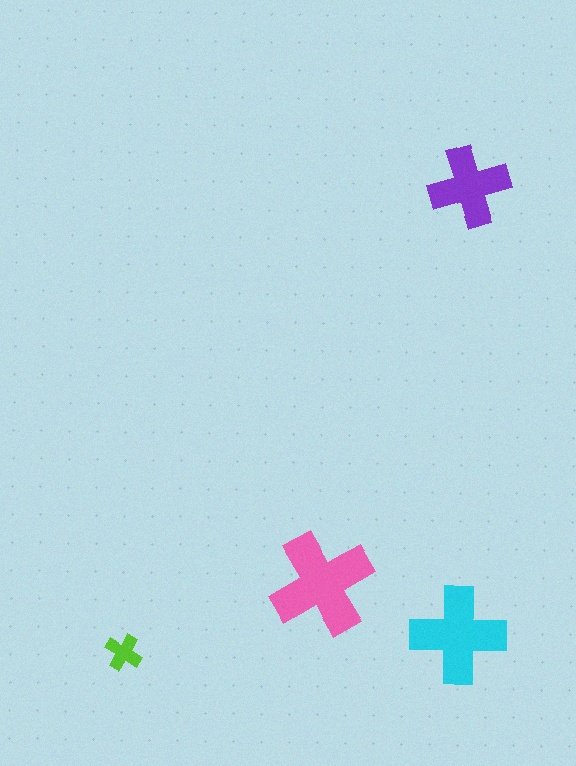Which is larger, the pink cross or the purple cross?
The pink one.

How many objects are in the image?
There are 4 objects in the image.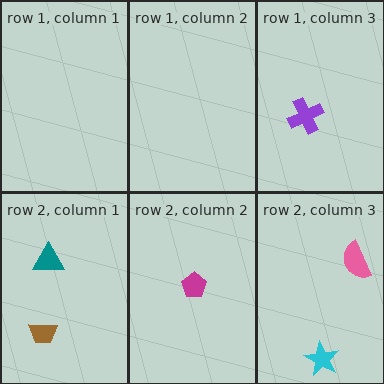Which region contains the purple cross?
The row 1, column 3 region.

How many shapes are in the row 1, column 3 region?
1.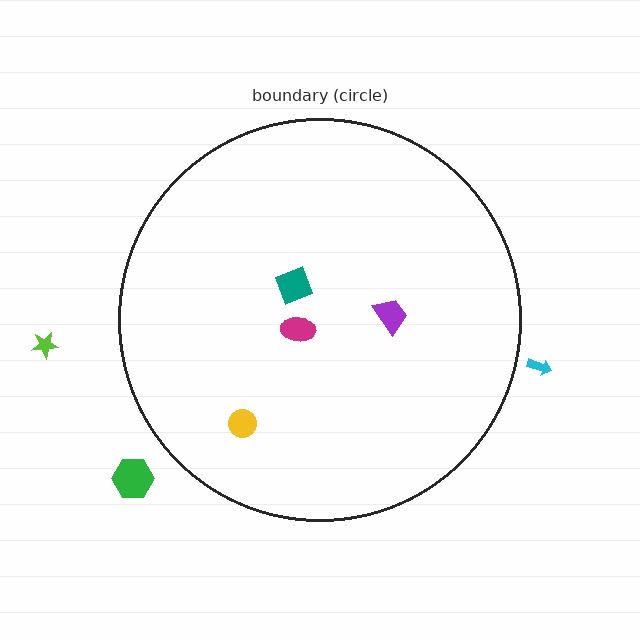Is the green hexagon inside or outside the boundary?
Outside.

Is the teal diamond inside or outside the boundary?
Inside.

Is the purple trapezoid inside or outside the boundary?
Inside.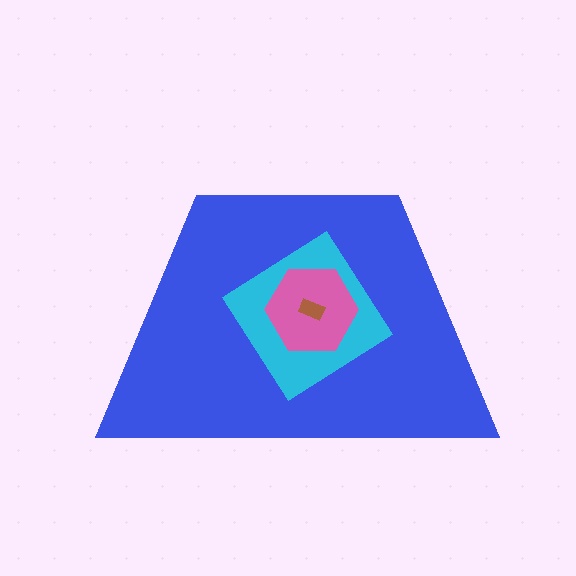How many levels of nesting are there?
4.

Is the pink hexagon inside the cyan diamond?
Yes.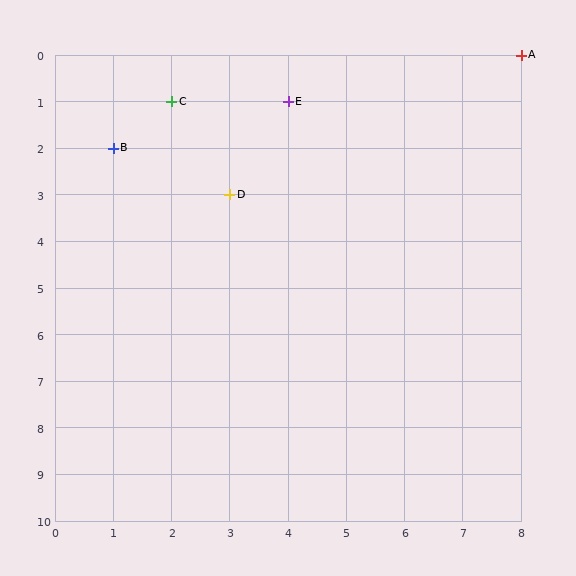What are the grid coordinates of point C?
Point C is at grid coordinates (2, 1).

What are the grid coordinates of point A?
Point A is at grid coordinates (8, 0).